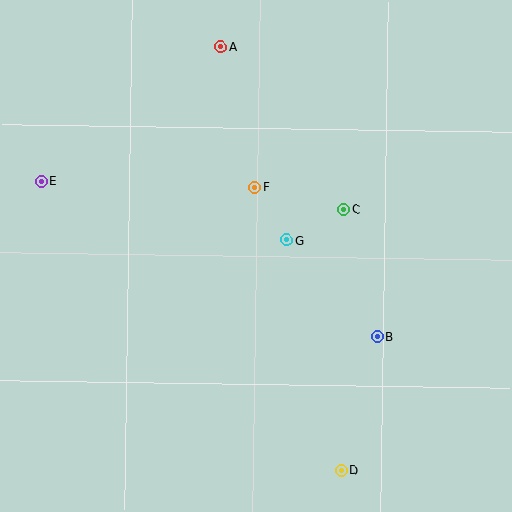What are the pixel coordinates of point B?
Point B is at (377, 336).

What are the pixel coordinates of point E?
Point E is at (41, 181).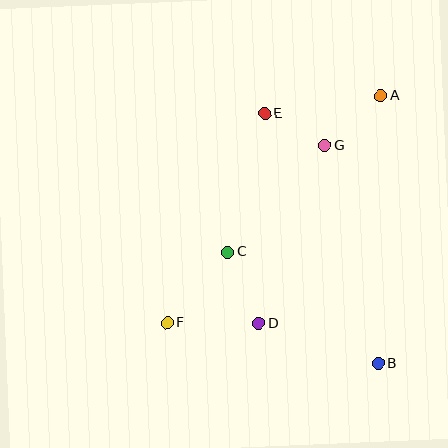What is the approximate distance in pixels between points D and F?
The distance between D and F is approximately 92 pixels.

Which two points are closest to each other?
Points E and G are closest to each other.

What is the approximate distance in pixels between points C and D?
The distance between C and D is approximately 78 pixels.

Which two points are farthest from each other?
Points A and F are farthest from each other.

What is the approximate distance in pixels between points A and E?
The distance between A and E is approximately 117 pixels.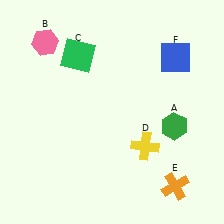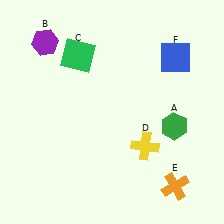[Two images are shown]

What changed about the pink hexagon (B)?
In Image 1, B is pink. In Image 2, it changed to purple.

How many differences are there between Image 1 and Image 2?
There is 1 difference between the two images.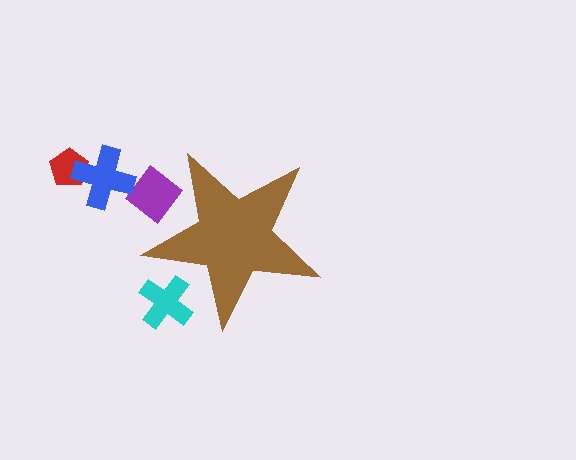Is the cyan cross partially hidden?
Yes, the cyan cross is partially hidden behind the brown star.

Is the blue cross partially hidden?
No, the blue cross is fully visible.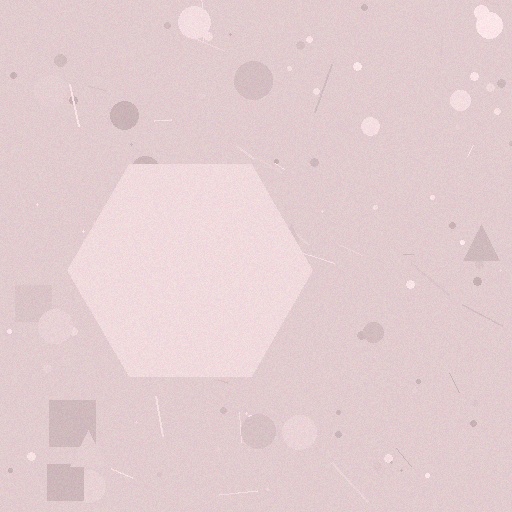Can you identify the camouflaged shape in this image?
The camouflaged shape is a hexagon.